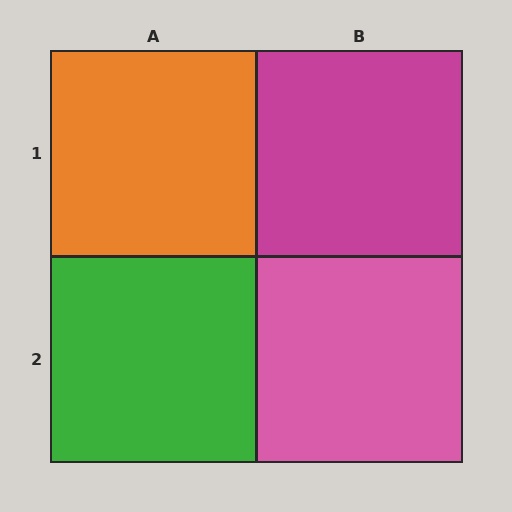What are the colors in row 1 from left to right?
Orange, magenta.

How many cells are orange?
1 cell is orange.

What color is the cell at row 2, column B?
Pink.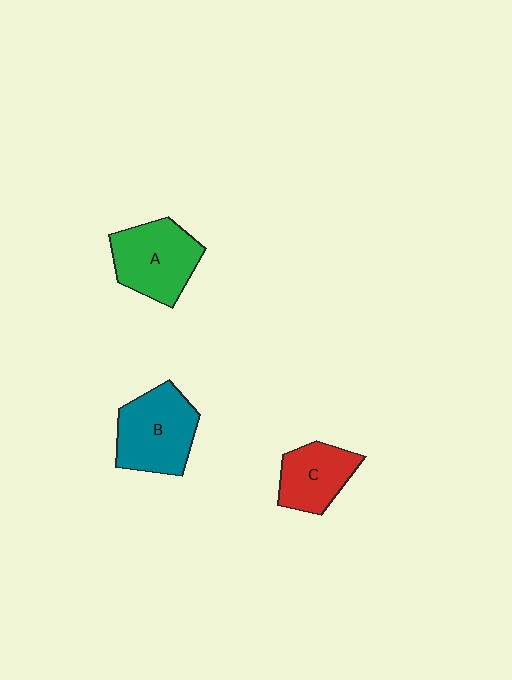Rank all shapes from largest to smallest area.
From largest to smallest: B (teal), A (green), C (red).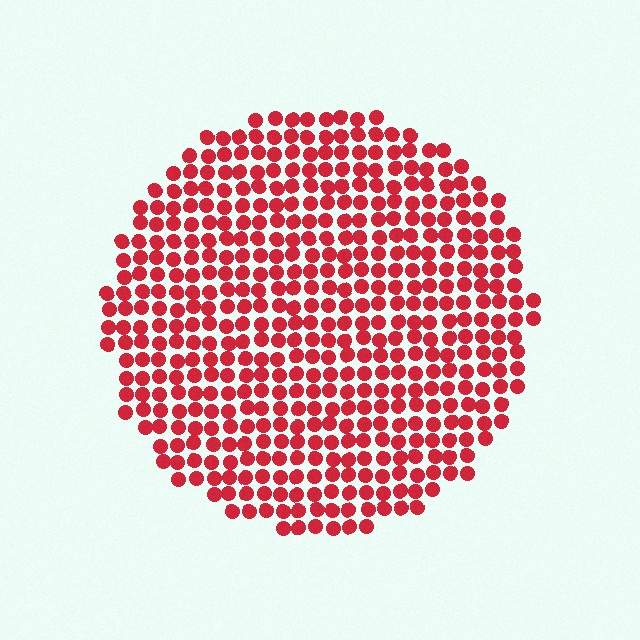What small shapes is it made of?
It is made of small circles.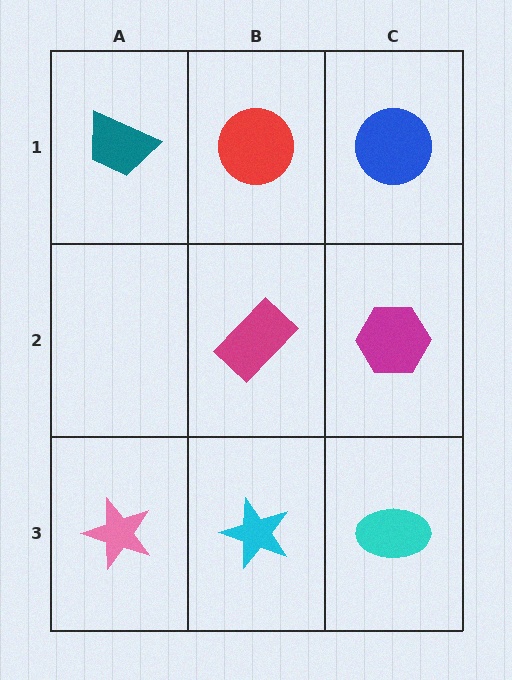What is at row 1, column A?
A teal trapezoid.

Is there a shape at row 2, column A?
No, that cell is empty.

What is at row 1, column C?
A blue circle.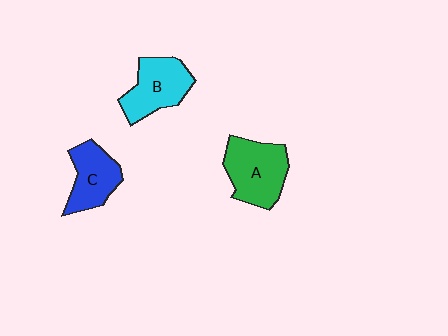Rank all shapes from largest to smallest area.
From largest to smallest: A (green), B (cyan), C (blue).